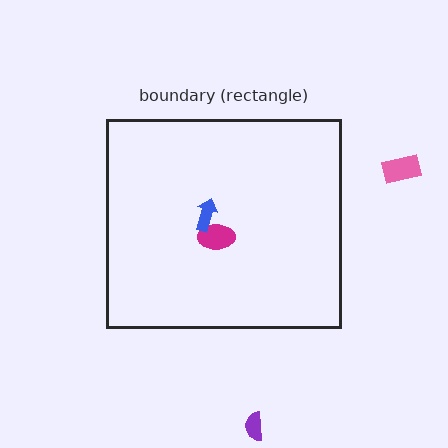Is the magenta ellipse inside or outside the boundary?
Inside.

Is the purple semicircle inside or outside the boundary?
Outside.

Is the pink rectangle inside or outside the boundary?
Outside.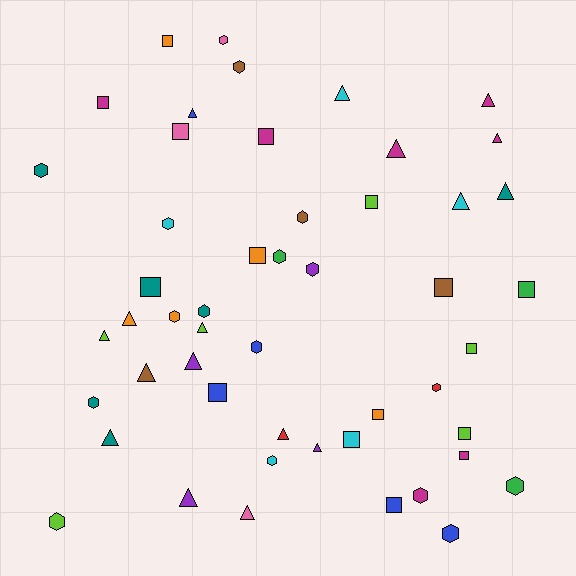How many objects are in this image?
There are 50 objects.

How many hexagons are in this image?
There are 17 hexagons.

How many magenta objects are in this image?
There are 7 magenta objects.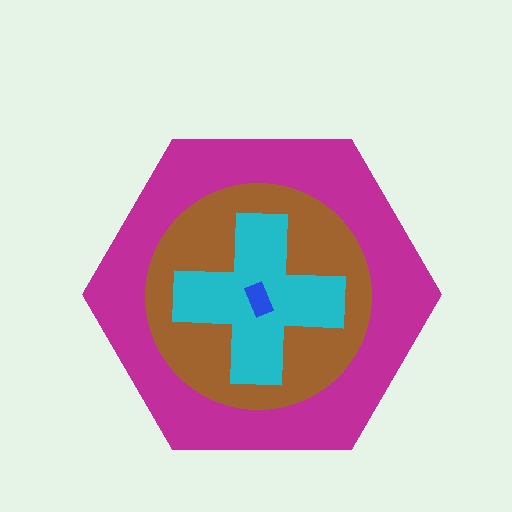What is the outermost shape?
The magenta hexagon.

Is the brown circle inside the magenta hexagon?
Yes.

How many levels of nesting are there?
4.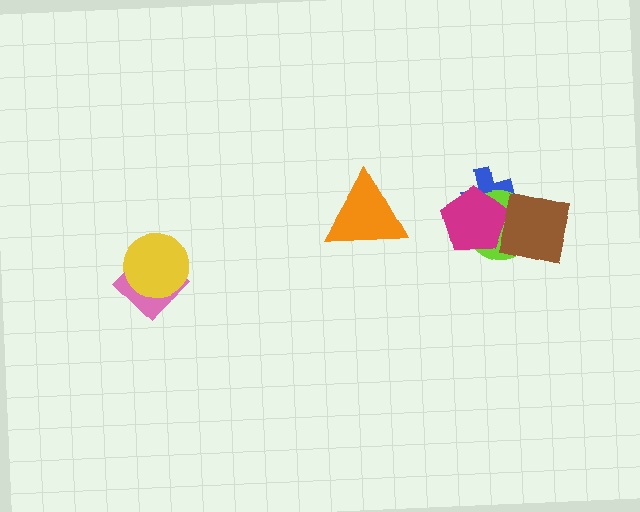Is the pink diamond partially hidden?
Yes, it is partially covered by another shape.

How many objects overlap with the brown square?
1 object overlaps with the brown square.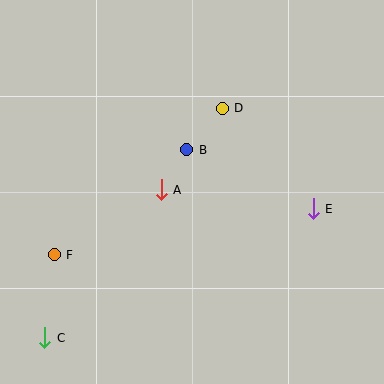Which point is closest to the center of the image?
Point A at (161, 190) is closest to the center.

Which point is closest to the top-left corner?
Point B is closest to the top-left corner.